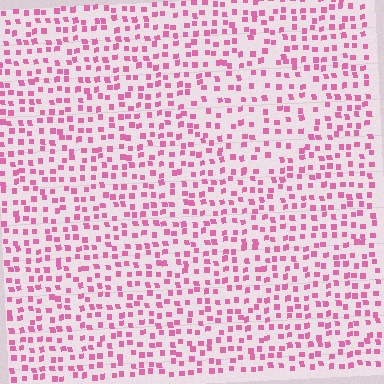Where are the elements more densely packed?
The elements are more densely packed outside the diamond boundary.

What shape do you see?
I see a diamond.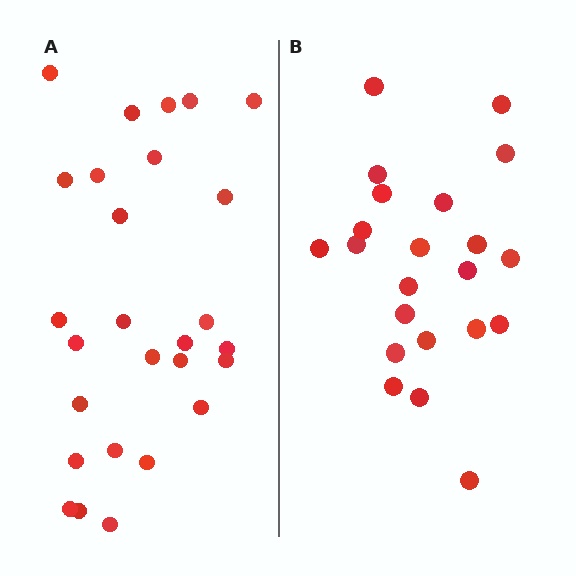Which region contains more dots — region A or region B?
Region A (the left region) has more dots.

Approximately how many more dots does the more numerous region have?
Region A has about 5 more dots than region B.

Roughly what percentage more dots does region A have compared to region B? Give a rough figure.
About 25% more.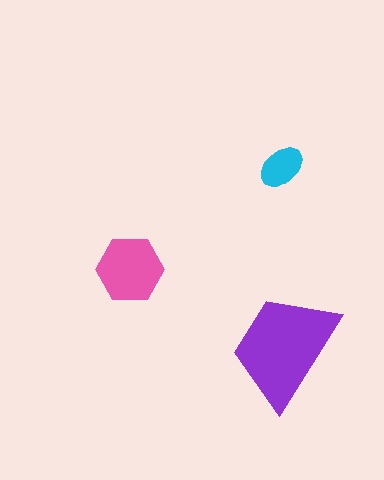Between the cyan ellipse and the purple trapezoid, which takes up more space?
The purple trapezoid.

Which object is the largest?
The purple trapezoid.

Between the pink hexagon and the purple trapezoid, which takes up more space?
The purple trapezoid.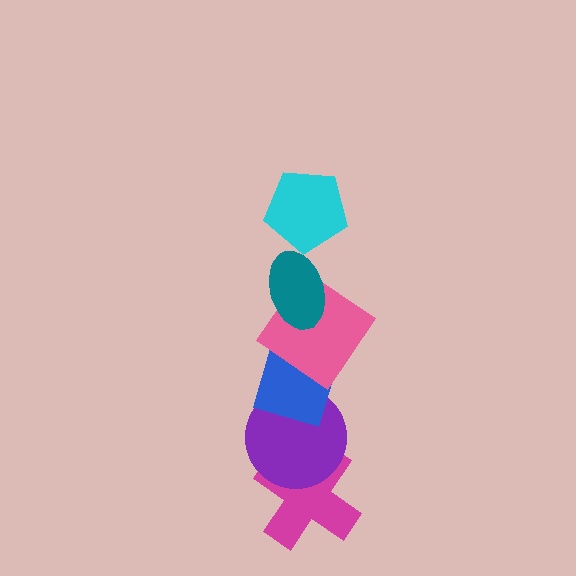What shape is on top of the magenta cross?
The purple circle is on top of the magenta cross.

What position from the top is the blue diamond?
The blue diamond is 4th from the top.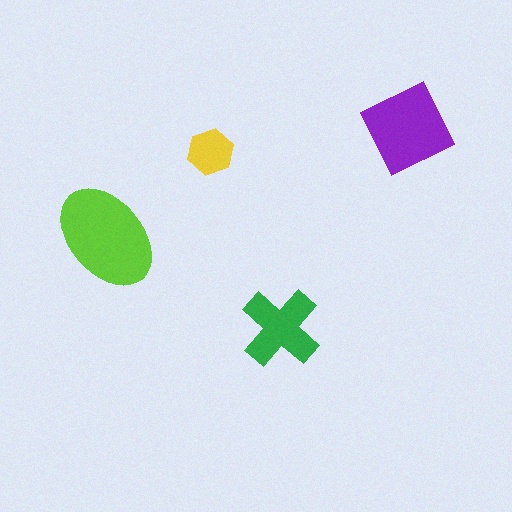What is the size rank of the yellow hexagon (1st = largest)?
4th.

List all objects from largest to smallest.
The lime ellipse, the purple diamond, the green cross, the yellow hexagon.